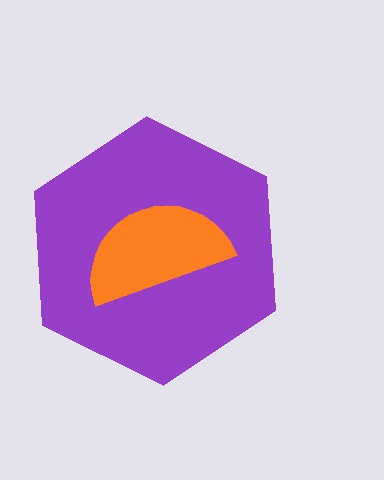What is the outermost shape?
The purple hexagon.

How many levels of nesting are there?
2.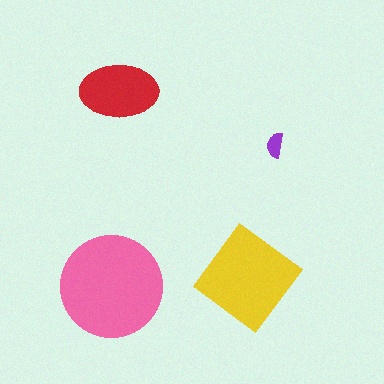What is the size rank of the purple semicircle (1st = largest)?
4th.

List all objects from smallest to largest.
The purple semicircle, the red ellipse, the yellow diamond, the pink circle.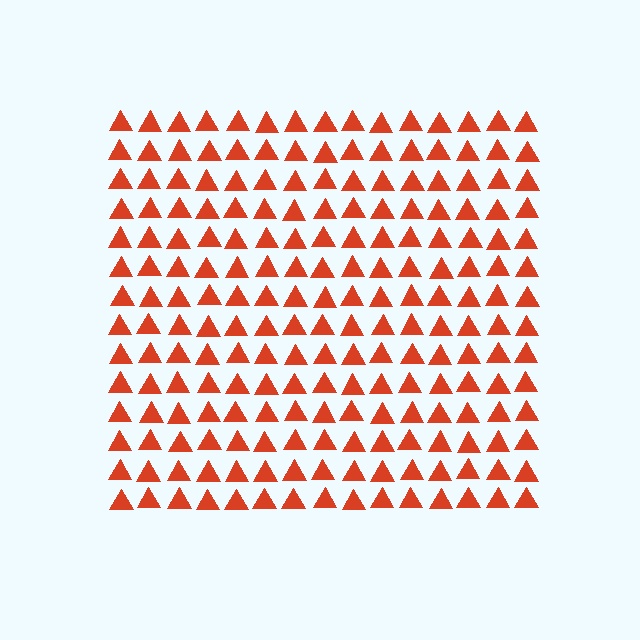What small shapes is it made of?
It is made of small triangles.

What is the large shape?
The large shape is a square.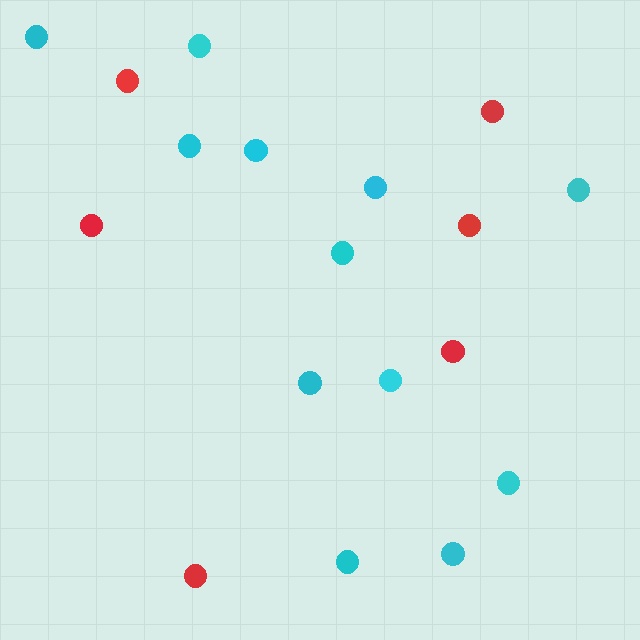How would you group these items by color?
There are 2 groups: one group of red circles (6) and one group of cyan circles (12).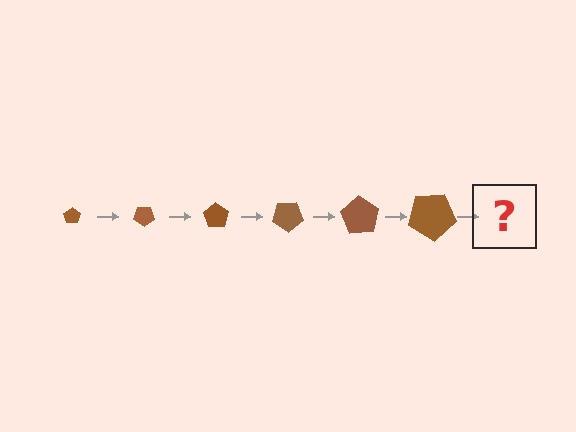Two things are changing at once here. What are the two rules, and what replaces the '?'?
The two rules are that the pentagon grows larger each step and it rotates 35 degrees each step. The '?' should be a pentagon, larger than the previous one and rotated 210 degrees from the start.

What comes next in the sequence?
The next element should be a pentagon, larger than the previous one and rotated 210 degrees from the start.